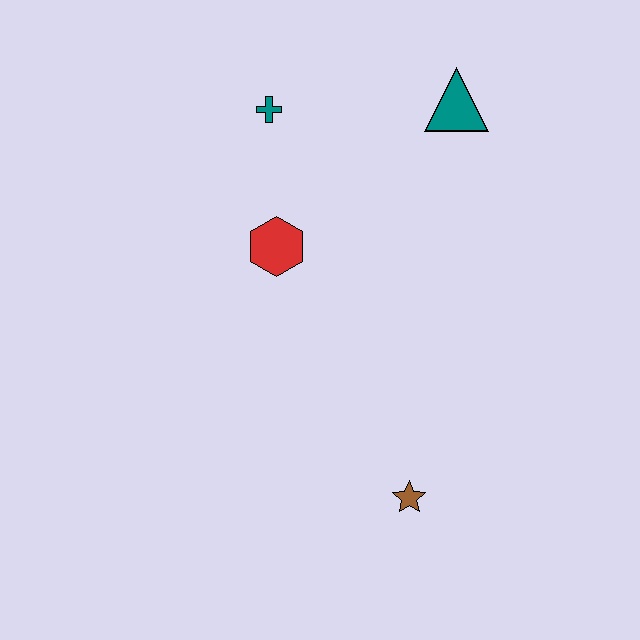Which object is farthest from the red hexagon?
The brown star is farthest from the red hexagon.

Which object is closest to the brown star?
The red hexagon is closest to the brown star.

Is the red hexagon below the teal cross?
Yes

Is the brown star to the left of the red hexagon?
No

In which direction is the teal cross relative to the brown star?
The teal cross is above the brown star.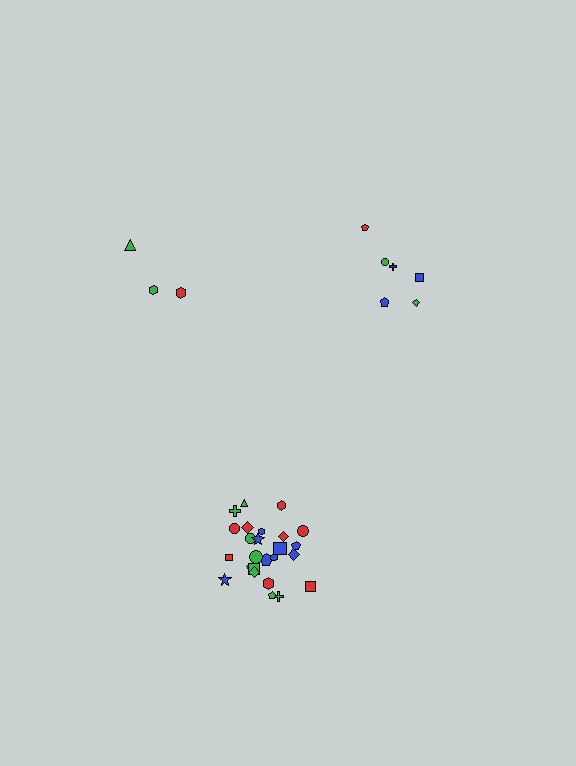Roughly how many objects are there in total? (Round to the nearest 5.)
Roughly 35 objects in total.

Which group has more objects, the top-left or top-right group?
The top-right group.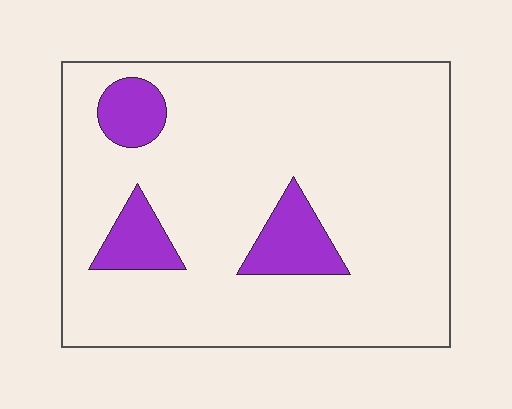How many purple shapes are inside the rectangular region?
3.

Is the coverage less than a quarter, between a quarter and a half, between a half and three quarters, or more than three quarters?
Less than a quarter.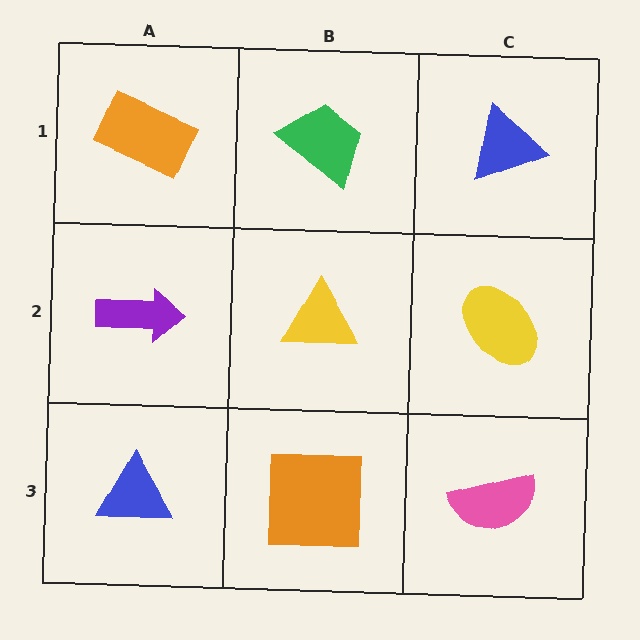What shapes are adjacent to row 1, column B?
A yellow triangle (row 2, column B), an orange rectangle (row 1, column A), a blue triangle (row 1, column C).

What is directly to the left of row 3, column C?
An orange square.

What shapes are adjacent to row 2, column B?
A green trapezoid (row 1, column B), an orange square (row 3, column B), a purple arrow (row 2, column A), a yellow ellipse (row 2, column C).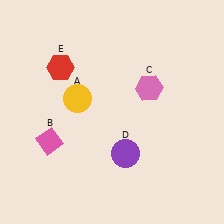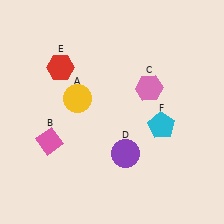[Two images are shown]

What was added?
A cyan pentagon (F) was added in Image 2.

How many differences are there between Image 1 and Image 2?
There is 1 difference between the two images.